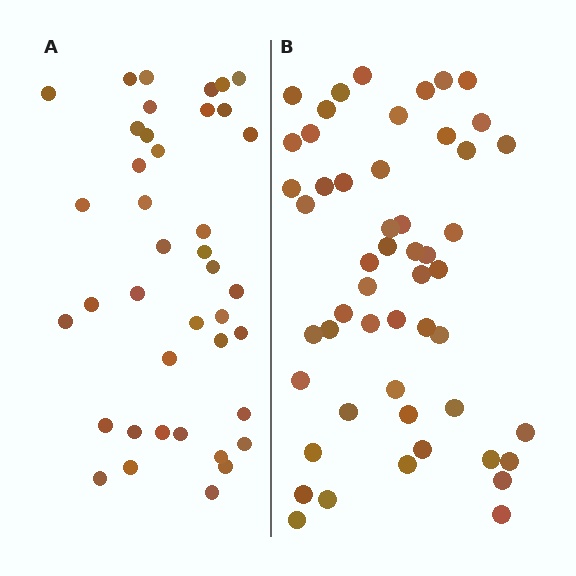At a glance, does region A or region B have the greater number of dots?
Region B (the right region) has more dots.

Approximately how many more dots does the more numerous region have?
Region B has roughly 12 or so more dots than region A.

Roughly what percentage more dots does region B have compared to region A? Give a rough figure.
About 30% more.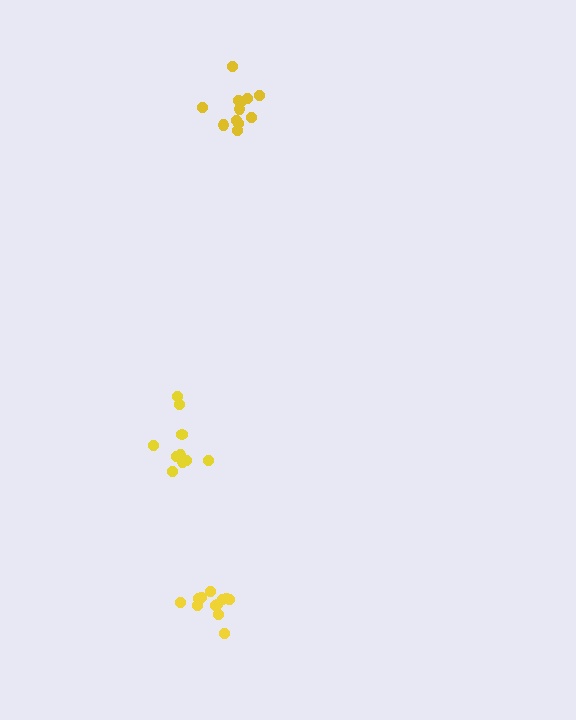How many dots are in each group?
Group 1: 12 dots, Group 2: 10 dots, Group 3: 12 dots (34 total).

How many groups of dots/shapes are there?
There are 3 groups.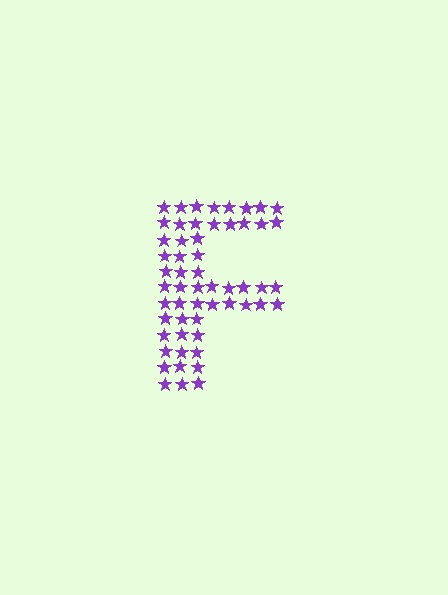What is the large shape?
The large shape is the letter F.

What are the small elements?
The small elements are stars.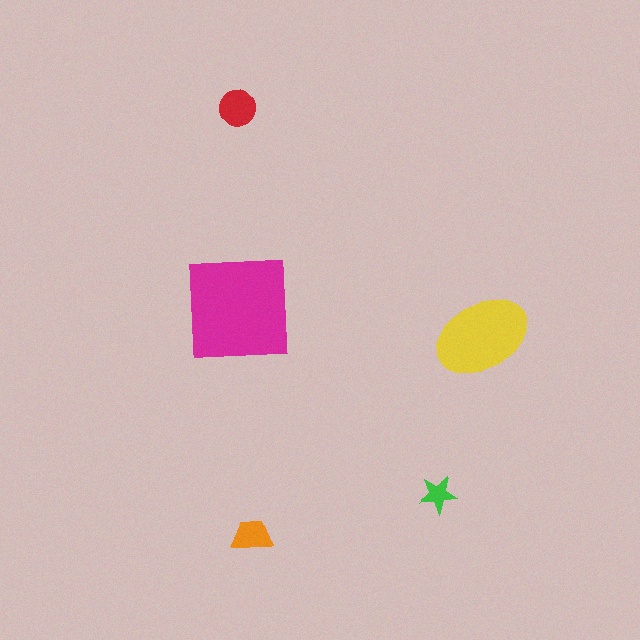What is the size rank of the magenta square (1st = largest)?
1st.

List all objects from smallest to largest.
The green star, the orange trapezoid, the red circle, the yellow ellipse, the magenta square.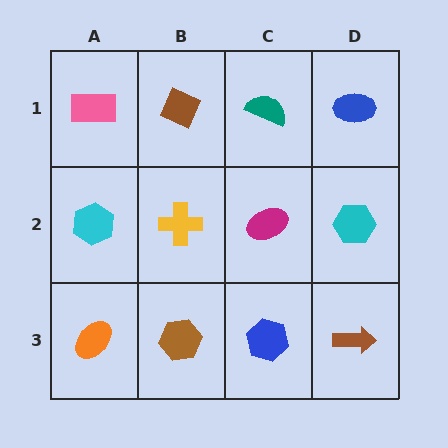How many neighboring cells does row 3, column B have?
3.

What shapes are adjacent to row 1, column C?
A magenta ellipse (row 2, column C), a brown diamond (row 1, column B), a blue ellipse (row 1, column D).